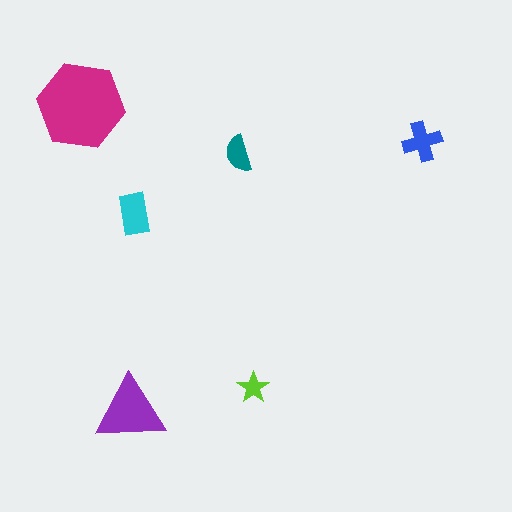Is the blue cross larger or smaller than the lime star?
Larger.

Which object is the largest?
The magenta hexagon.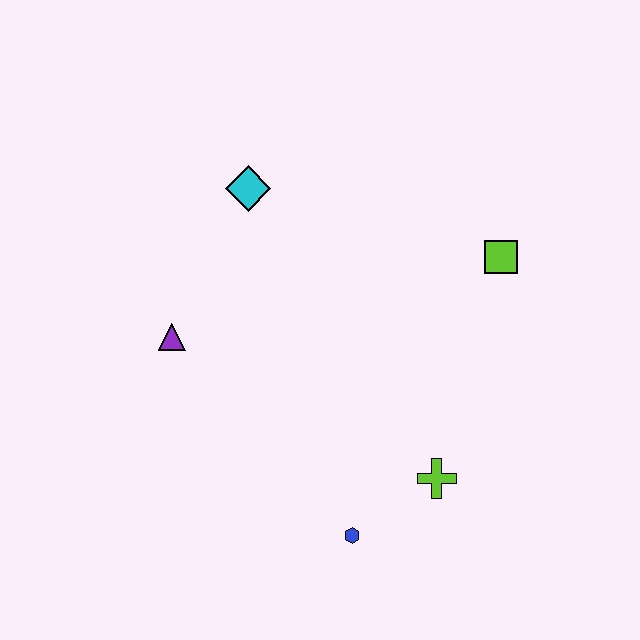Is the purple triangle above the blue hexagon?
Yes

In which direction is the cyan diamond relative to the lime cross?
The cyan diamond is above the lime cross.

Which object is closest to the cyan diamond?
The purple triangle is closest to the cyan diamond.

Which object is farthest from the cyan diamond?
The blue hexagon is farthest from the cyan diamond.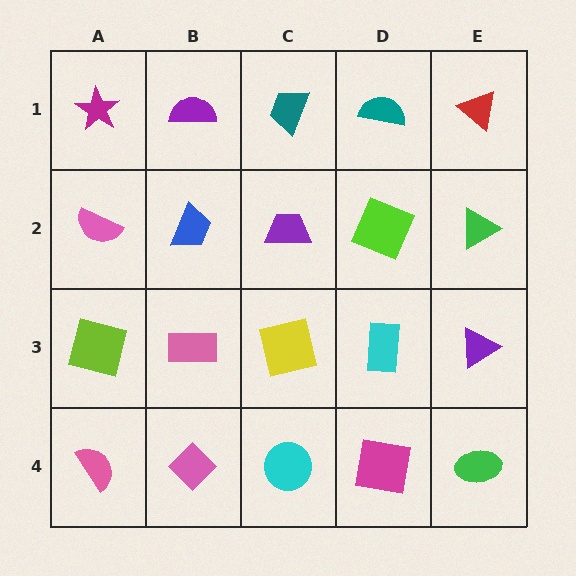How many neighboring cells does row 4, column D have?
3.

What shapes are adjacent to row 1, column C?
A purple trapezoid (row 2, column C), a purple semicircle (row 1, column B), a teal semicircle (row 1, column D).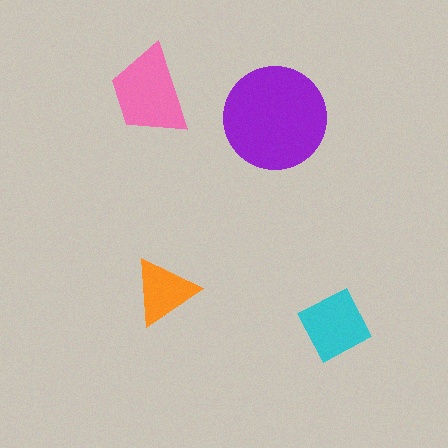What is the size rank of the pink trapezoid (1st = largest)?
2nd.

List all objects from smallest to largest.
The orange triangle, the cyan diamond, the pink trapezoid, the purple circle.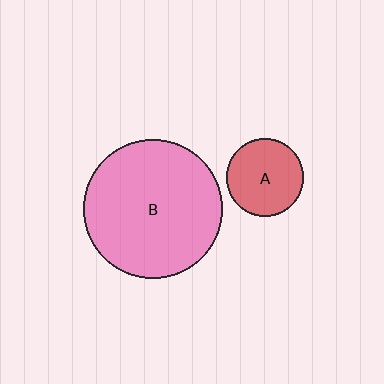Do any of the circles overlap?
No, none of the circles overlap.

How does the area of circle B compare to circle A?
Approximately 3.2 times.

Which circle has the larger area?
Circle B (pink).